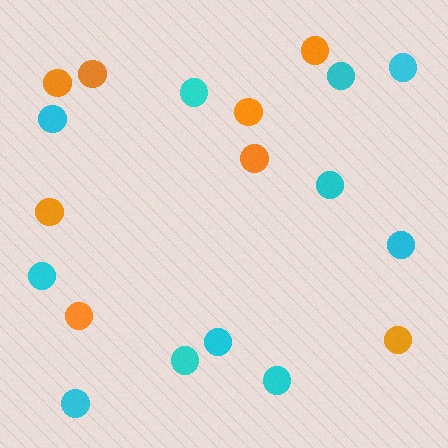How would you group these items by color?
There are 2 groups: one group of orange circles (8) and one group of cyan circles (11).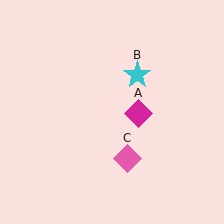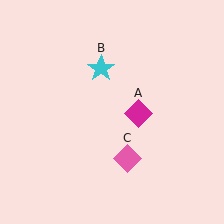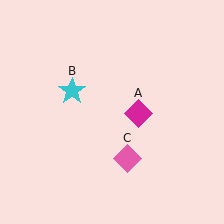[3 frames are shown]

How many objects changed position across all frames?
1 object changed position: cyan star (object B).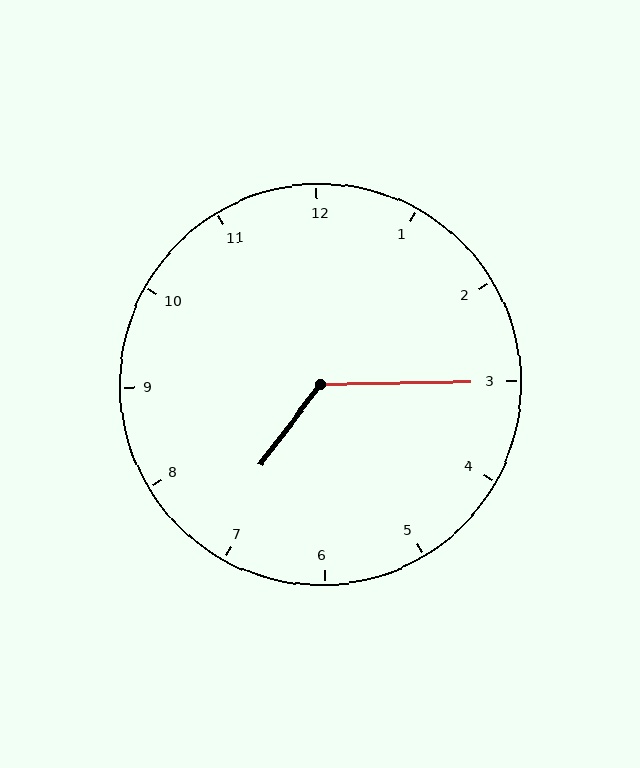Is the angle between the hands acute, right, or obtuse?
It is obtuse.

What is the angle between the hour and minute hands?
Approximately 128 degrees.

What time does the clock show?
7:15.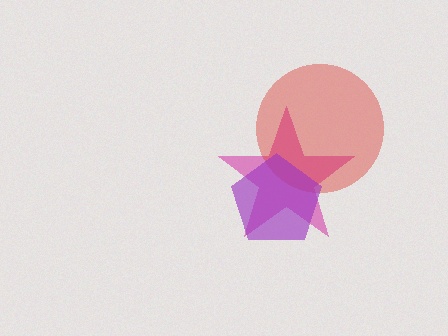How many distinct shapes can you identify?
There are 3 distinct shapes: a magenta star, a red circle, a purple pentagon.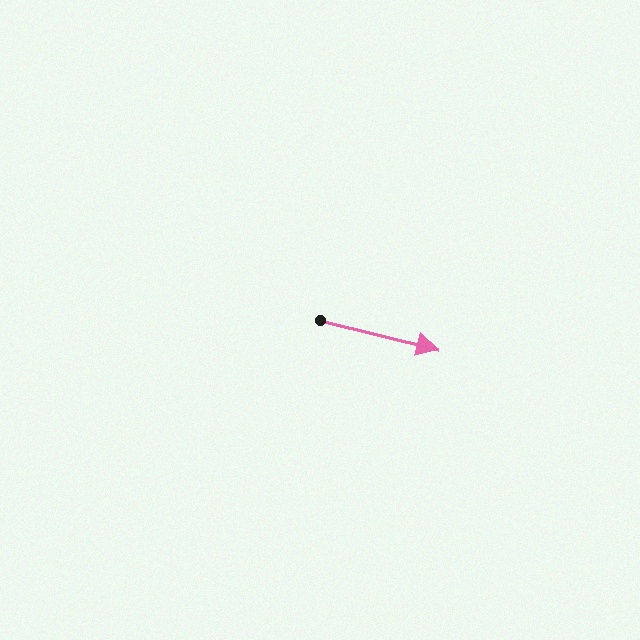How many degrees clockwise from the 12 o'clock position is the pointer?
Approximately 104 degrees.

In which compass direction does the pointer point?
East.